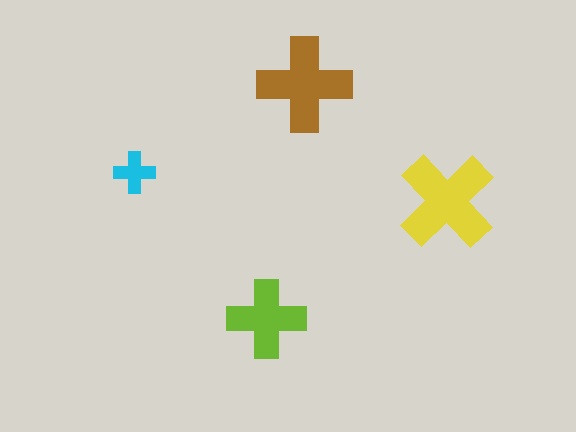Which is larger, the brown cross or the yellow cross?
The yellow one.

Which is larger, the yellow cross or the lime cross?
The yellow one.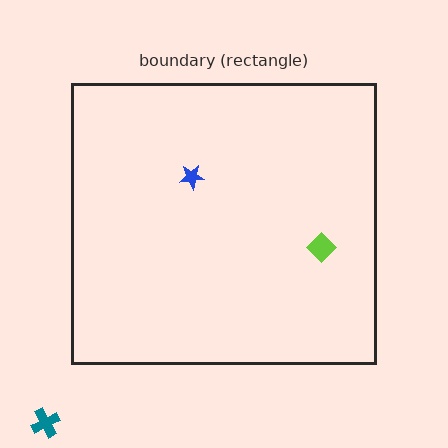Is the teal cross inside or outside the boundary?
Outside.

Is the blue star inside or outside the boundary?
Inside.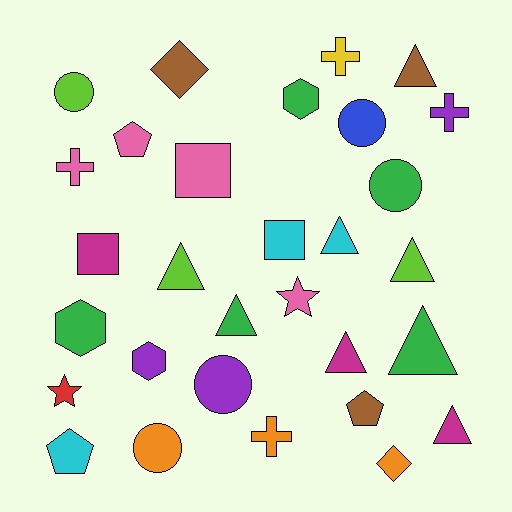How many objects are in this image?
There are 30 objects.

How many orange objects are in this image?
There are 3 orange objects.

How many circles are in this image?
There are 5 circles.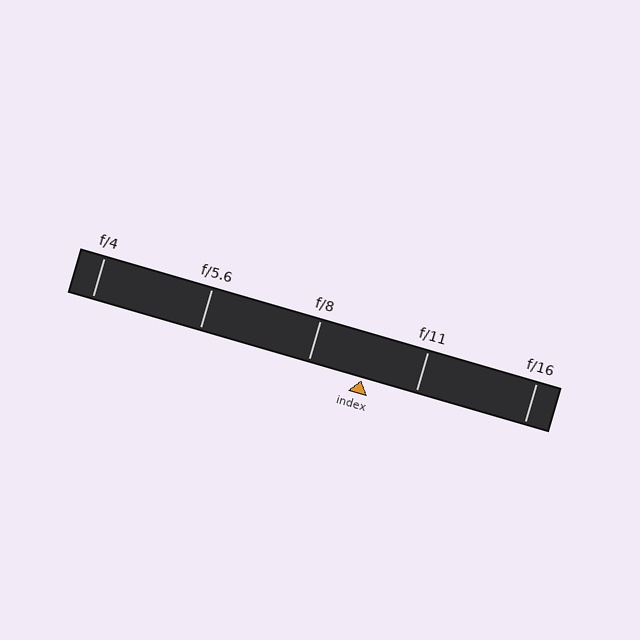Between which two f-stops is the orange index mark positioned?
The index mark is between f/8 and f/11.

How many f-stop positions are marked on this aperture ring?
There are 5 f-stop positions marked.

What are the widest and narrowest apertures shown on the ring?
The widest aperture shown is f/4 and the narrowest is f/16.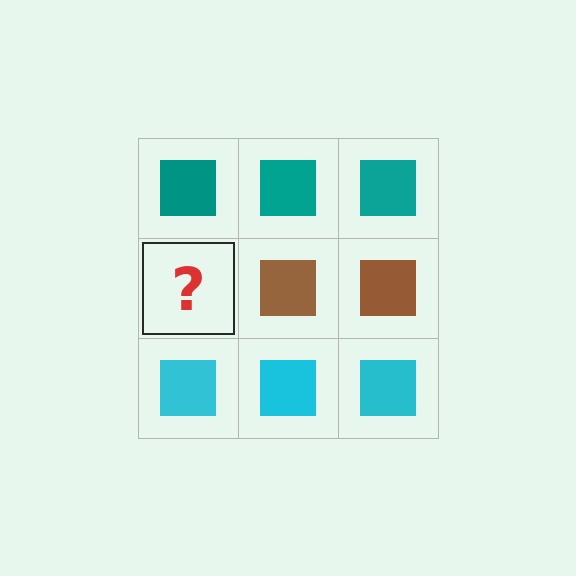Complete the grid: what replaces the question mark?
The question mark should be replaced with a brown square.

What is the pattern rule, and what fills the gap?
The rule is that each row has a consistent color. The gap should be filled with a brown square.